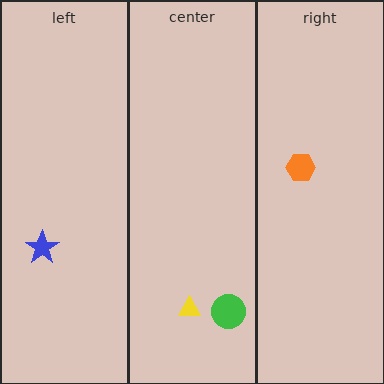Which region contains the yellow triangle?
The center region.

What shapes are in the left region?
The blue star.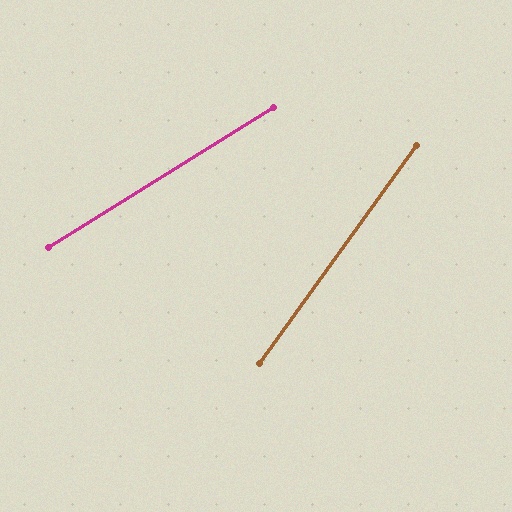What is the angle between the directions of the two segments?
Approximately 23 degrees.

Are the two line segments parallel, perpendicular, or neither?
Neither parallel nor perpendicular — they differ by about 23°.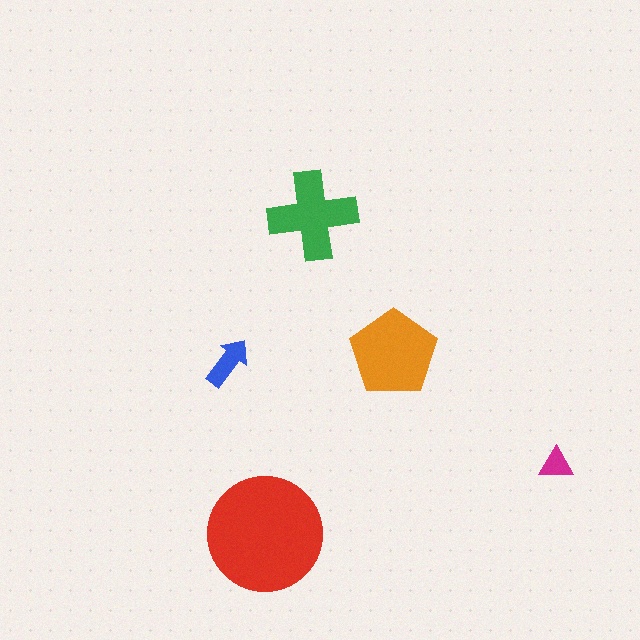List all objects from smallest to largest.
The magenta triangle, the blue arrow, the green cross, the orange pentagon, the red circle.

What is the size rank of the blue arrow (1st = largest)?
4th.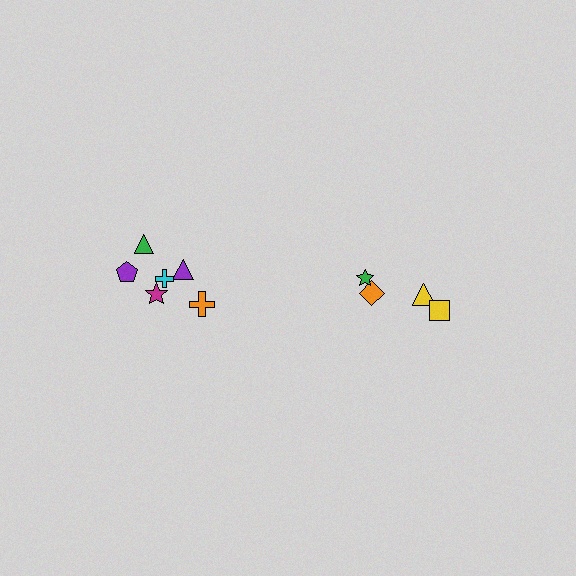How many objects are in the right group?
There are 4 objects.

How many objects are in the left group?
There are 6 objects.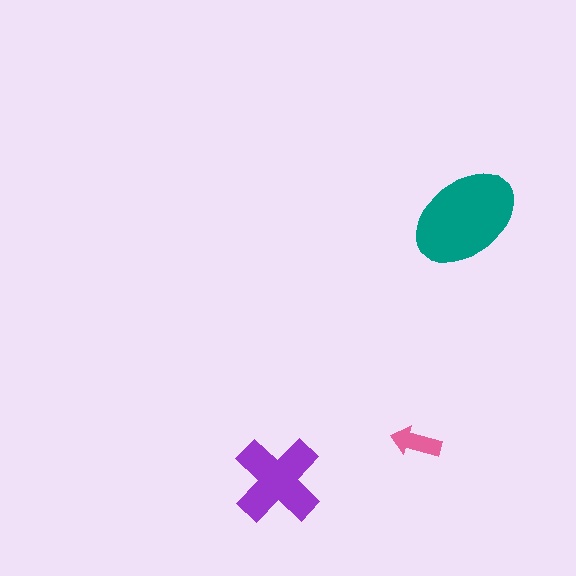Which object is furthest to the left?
The purple cross is leftmost.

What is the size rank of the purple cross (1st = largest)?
2nd.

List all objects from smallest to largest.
The pink arrow, the purple cross, the teal ellipse.